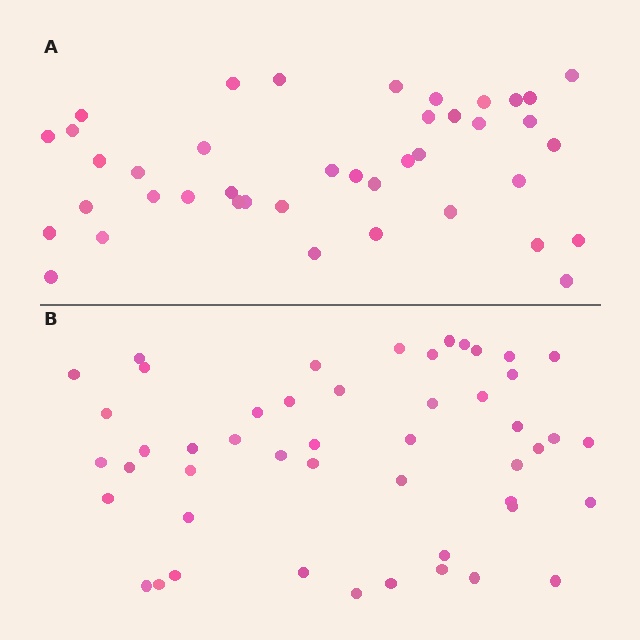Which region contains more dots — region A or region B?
Region B (the bottom region) has more dots.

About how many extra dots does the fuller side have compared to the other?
Region B has roughly 8 or so more dots than region A.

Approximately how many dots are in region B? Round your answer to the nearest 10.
About 50 dots. (The exact count is 49, which rounds to 50.)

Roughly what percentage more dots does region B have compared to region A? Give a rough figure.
About 20% more.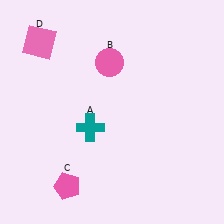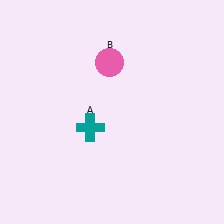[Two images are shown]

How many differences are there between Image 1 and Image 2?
There are 2 differences between the two images.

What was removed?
The pink pentagon (C), the pink square (D) were removed in Image 2.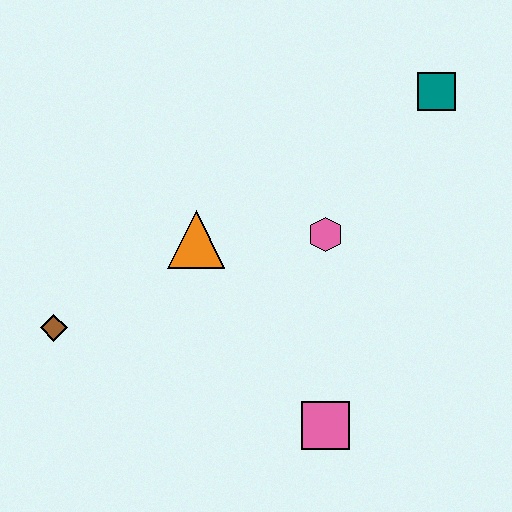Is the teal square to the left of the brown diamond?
No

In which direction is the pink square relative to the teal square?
The pink square is below the teal square.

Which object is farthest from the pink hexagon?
The brown diamond is farthest from the pink hexagon.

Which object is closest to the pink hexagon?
The orange triangle is closest to the pink hexagon.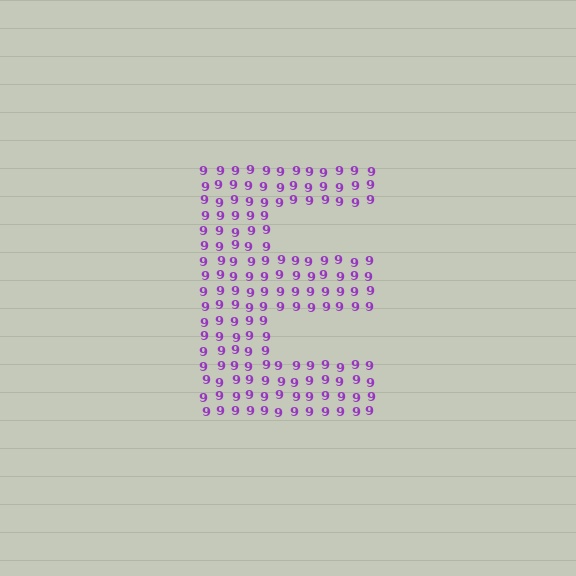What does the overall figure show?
The overall figure shows the letter E.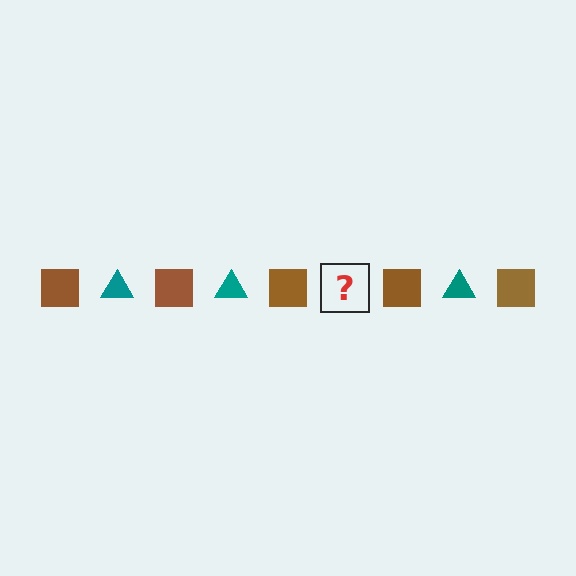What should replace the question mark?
The question mark should be replaced with a teal triangle.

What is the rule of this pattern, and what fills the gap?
The rule is that the pattern alternates between brown square and teal triangle. The gap should be filled with a teal triangle.